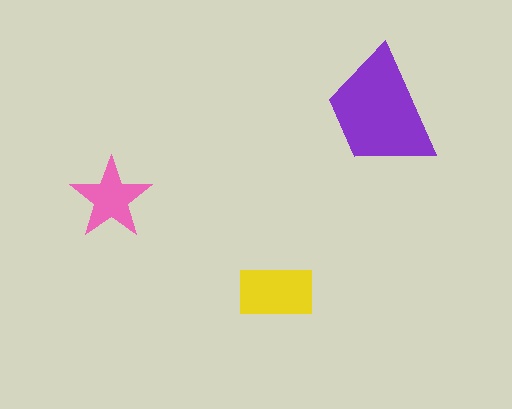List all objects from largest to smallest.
The purple trapezoid, the yellow rectangle, the pink star.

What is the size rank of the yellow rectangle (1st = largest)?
2nd.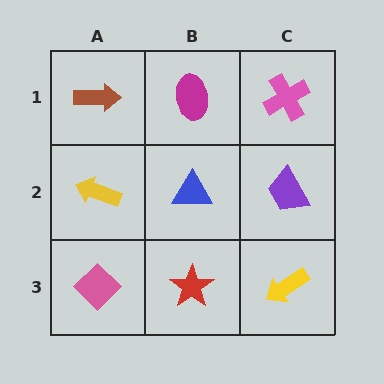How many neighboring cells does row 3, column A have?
2.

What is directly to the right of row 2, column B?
A purple trapezoid.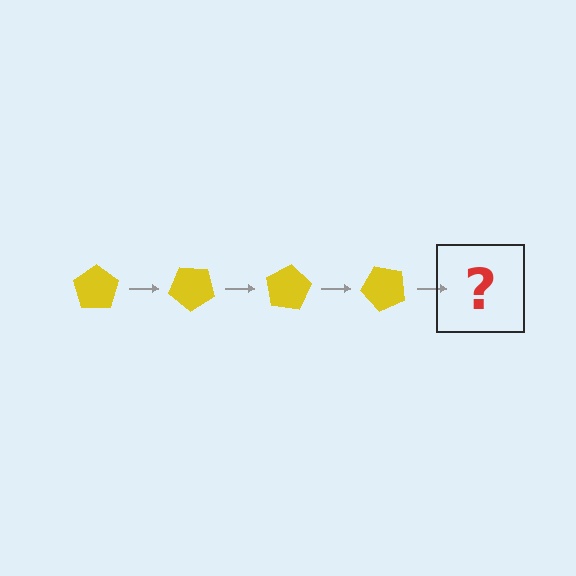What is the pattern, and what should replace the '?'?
The pattern is that the pentagon rotates 40 degrees each step. The '?' should be a yellow pentagon rotated 160 degrees.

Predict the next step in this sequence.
The next step is a yellow pentagon rotated 160 degrees.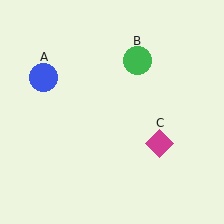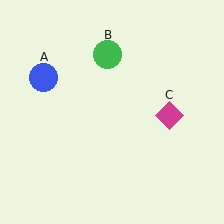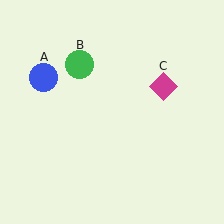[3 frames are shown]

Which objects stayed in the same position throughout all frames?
Blue circle (object A) remained stationary.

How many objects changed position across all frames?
2 objects changed position: green circle (object B), magenta diamond (object C).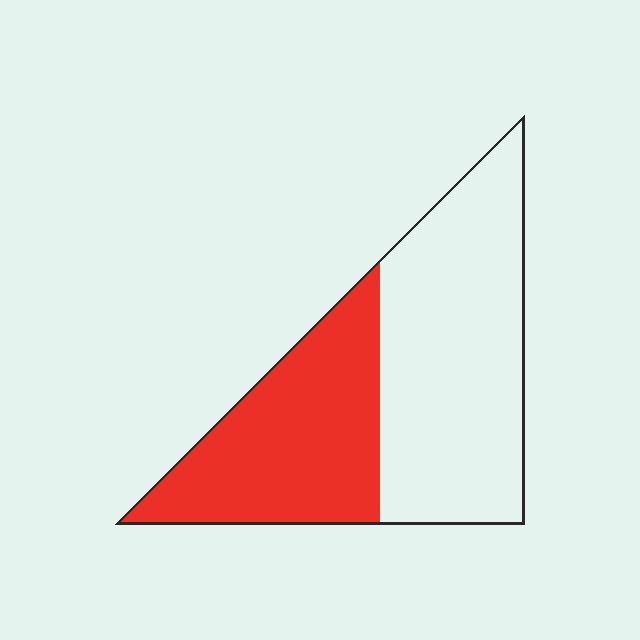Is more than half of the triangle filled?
No.